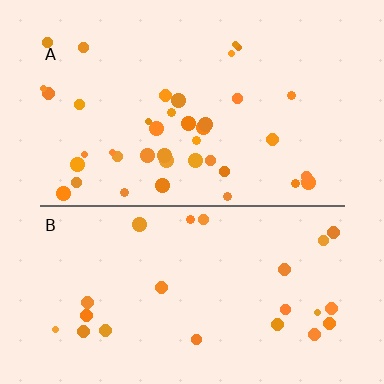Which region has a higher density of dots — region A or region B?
A (the top).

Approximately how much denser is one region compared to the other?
Approximately 1.6× — region A over region B.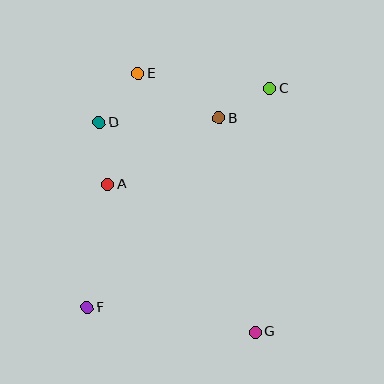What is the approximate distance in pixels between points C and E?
The distance between C and E is approximately 132 pixels.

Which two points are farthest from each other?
Points C and F are farthest from each other.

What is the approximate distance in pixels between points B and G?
The distance between B and G is approximately 217 pixels.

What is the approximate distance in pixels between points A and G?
The distance between A and G is approximately 209 pixels.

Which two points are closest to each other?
Points B and C are closest to each other.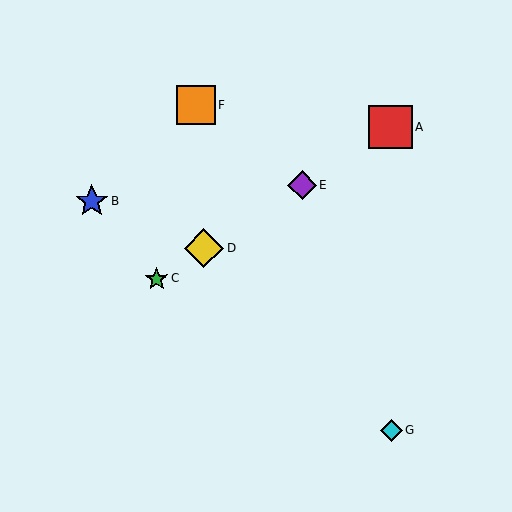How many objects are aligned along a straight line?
4 objects (A, C, D, E) are aligned along a straight line.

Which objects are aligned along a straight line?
Objects A, C, D, E are aligned along a straight line.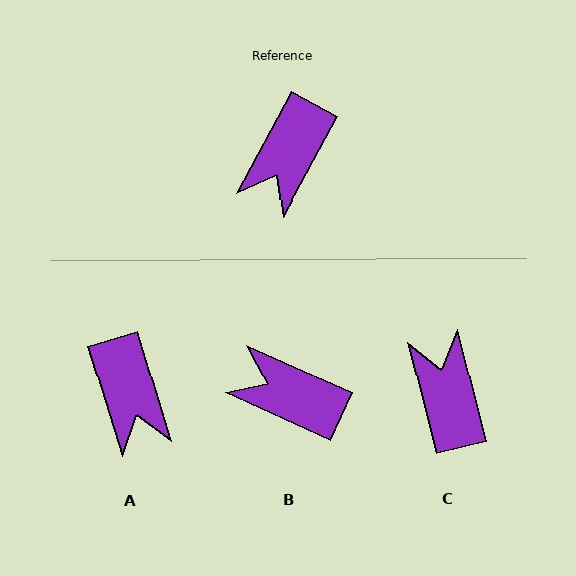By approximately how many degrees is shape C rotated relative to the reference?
Approximately 138 degrees clockwise.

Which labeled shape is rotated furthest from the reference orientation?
C, about 138 degrees away.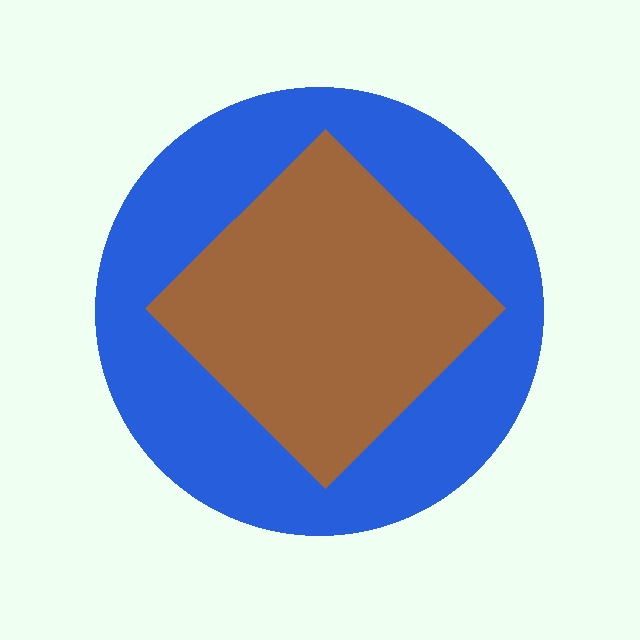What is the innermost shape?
The brown diamond.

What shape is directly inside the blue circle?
The brown diamond.